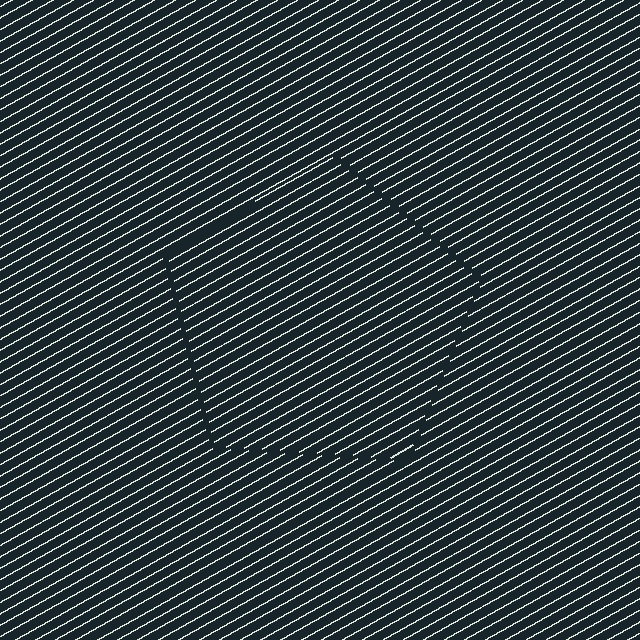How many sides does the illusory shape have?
5 sides — the line-ends trace a pentagon.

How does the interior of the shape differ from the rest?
The interior of the shape contains the same grating, shifted by half a period — the contour is defined by the phase discontinuity where line-ends from the inner and outer gratings abut.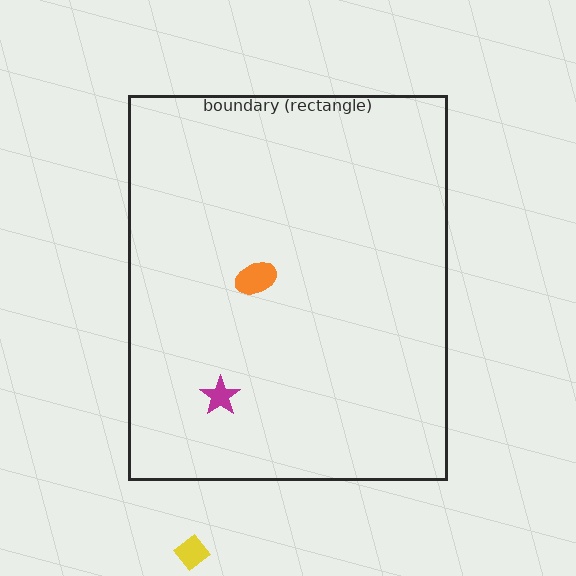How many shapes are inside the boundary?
2 inside, 1 outside.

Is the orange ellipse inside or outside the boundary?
Inside.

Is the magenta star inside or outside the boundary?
Inside.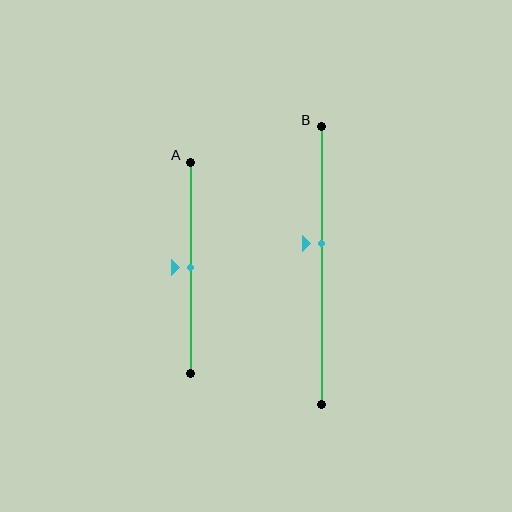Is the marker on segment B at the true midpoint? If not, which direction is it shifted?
No, the marker on segment B is shifted upward by about 8% of the segment length.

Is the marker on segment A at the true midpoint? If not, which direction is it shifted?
Yes, the marker on segment A is at the true midpoint.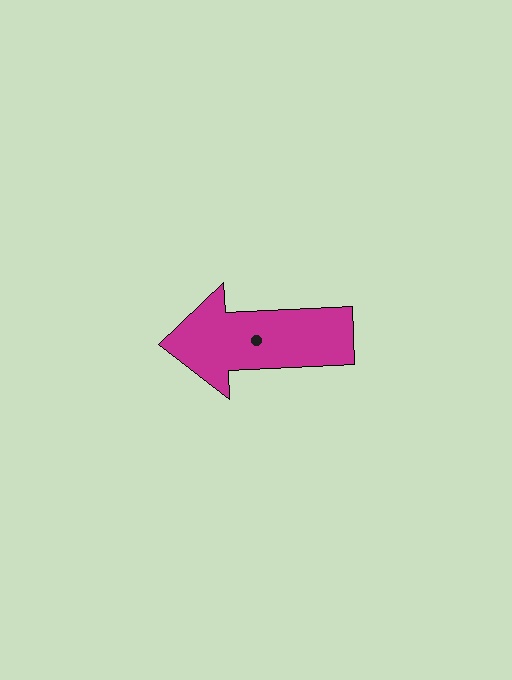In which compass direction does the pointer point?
West.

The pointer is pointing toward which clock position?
Roughly 9 o'clock.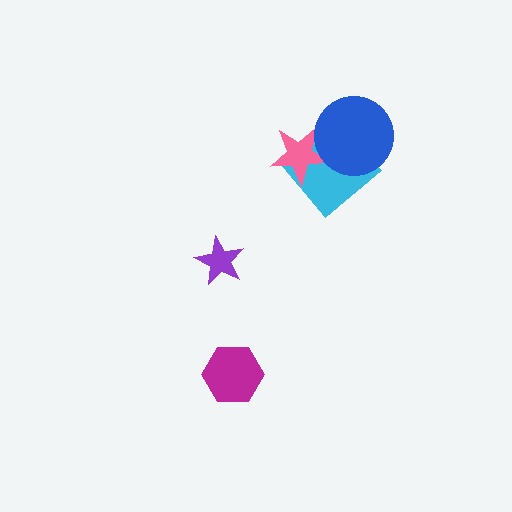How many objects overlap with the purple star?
0 objects overlap with the purple star.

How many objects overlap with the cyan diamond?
2 objects overlap with the cyan diamond.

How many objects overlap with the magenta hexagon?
0 objects overlap with the magenta hexagon.